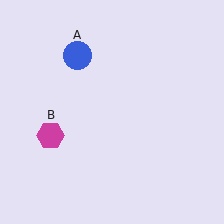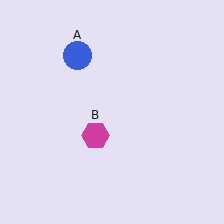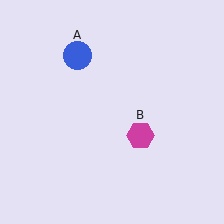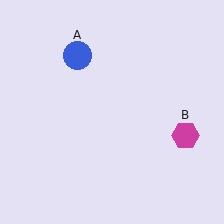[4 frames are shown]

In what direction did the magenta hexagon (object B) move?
The magenta hexagon (object B) moved right.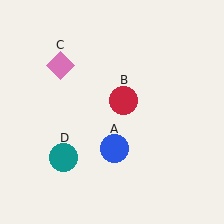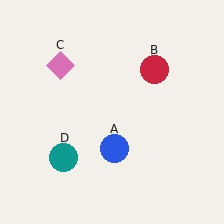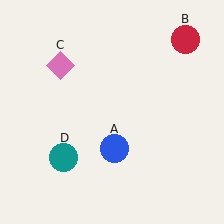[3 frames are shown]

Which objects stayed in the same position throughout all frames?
Blue circle (object A) and pink diamond (object C) and teal circle (object D) remained stationary.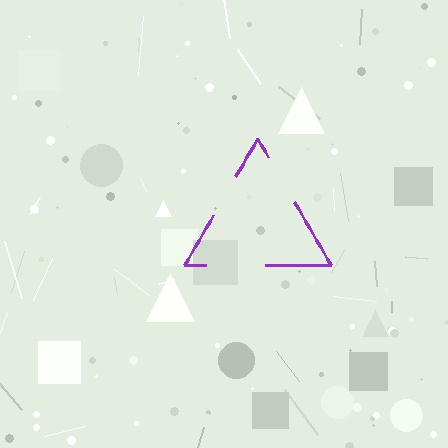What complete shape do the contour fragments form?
The contour fragments form a triangle.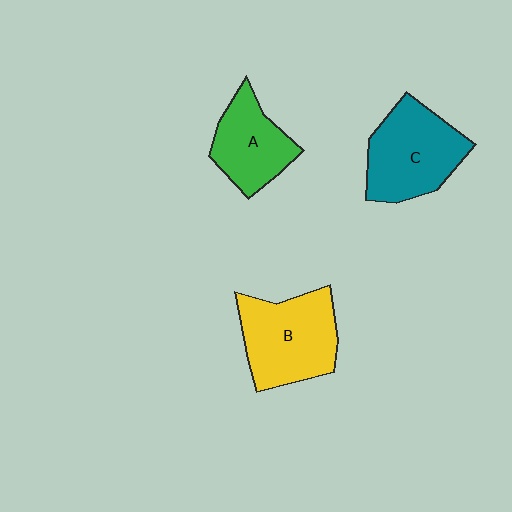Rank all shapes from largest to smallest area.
From largest to smallest: B (yellow), C (teal), A (green).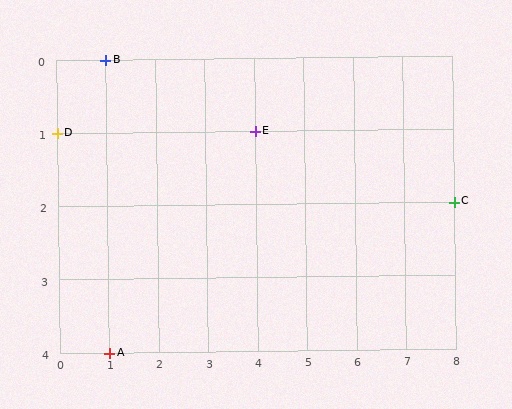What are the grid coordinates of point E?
Point E is at grid coordinates (4, 1).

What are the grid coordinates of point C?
Point C is at grid coordinates (8, 2).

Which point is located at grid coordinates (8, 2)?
Point C is at (8, 2).